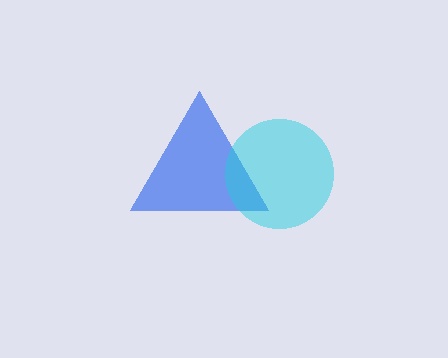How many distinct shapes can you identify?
There are 2 distinct shapes: a blue triangle, a cyan circle.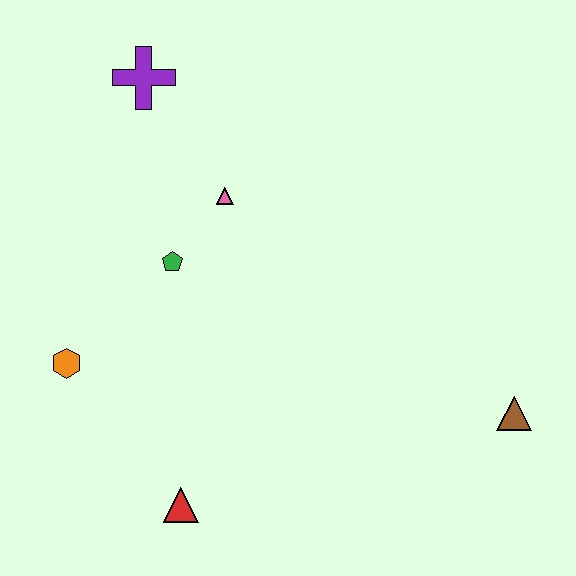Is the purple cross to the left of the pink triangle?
Yes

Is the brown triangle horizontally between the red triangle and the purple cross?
No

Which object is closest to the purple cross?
The pink triangle is closest to the purple cross.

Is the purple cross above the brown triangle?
Yes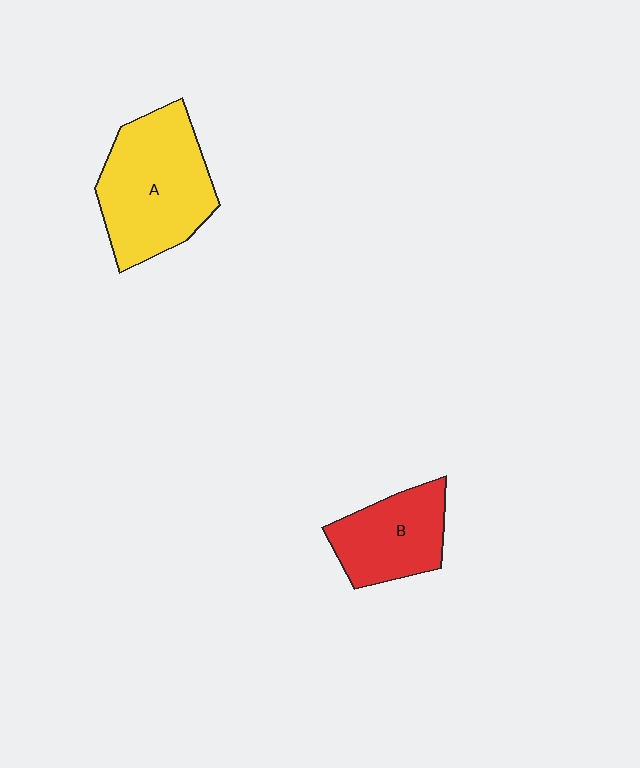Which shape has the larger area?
Shape A (yellow).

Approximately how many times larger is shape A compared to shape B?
Approximately 1.5 times.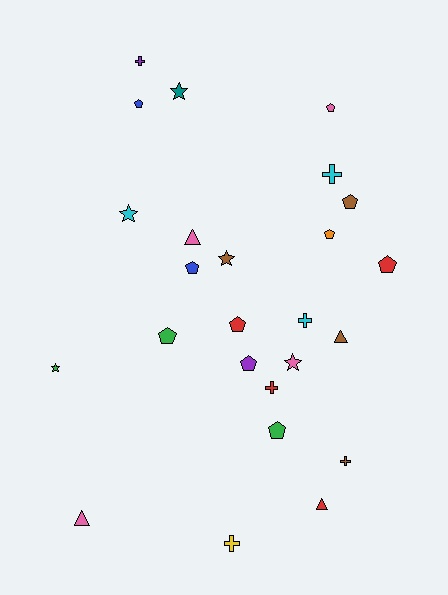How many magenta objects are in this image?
There are no magenta objects.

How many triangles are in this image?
There are 4 triangles.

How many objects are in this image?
There are 25 objects.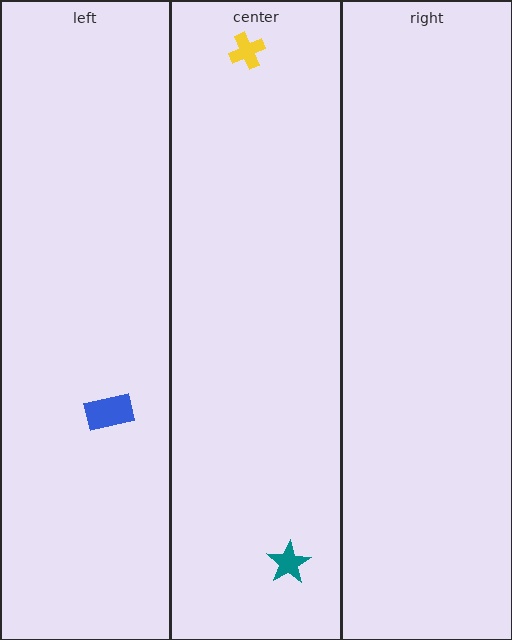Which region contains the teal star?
The center region.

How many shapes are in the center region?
2.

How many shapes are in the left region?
1.